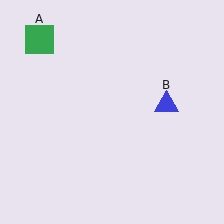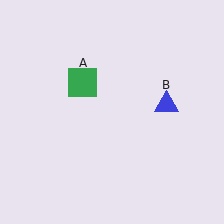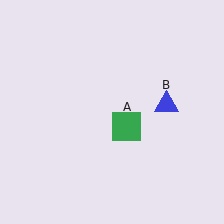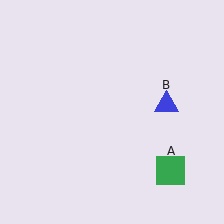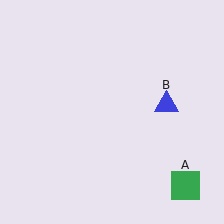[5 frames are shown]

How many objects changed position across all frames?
1 object changed position: green square (object A).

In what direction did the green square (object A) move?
The green square (object A) moved down and to the right.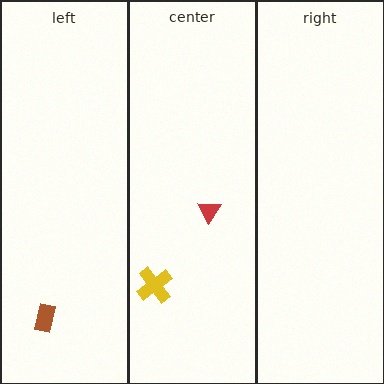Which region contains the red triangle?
The center region.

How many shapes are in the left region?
1.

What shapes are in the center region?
The red triangle, the yellow cross.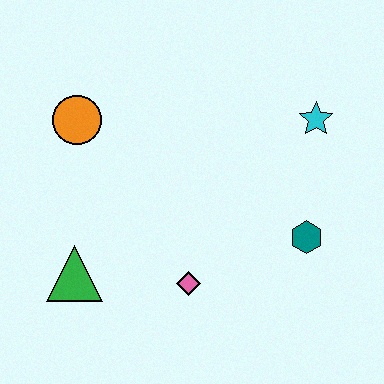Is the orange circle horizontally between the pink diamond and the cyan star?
No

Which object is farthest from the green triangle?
The cyan star is farthest from the green triangle.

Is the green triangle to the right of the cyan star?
No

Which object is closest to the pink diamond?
The green triangle is closest to the pink diamond.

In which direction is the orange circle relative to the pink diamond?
The orange circle is above the pink diamond.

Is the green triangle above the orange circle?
No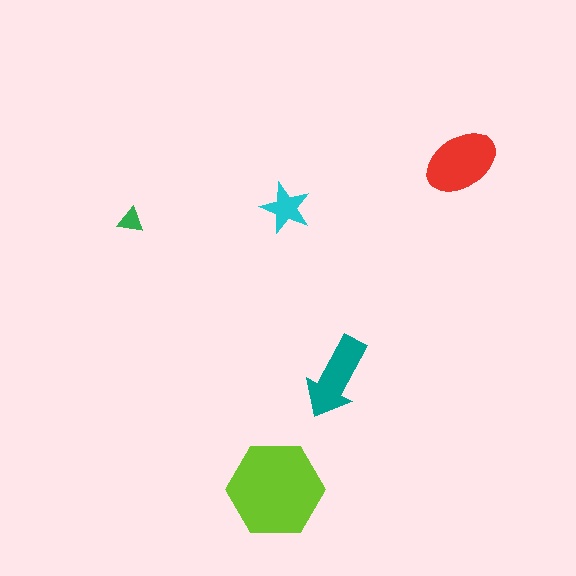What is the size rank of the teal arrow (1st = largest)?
3rd.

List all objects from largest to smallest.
The lime hexagon, the red ellipse, the teal arrow, the cyan star, the green triangle.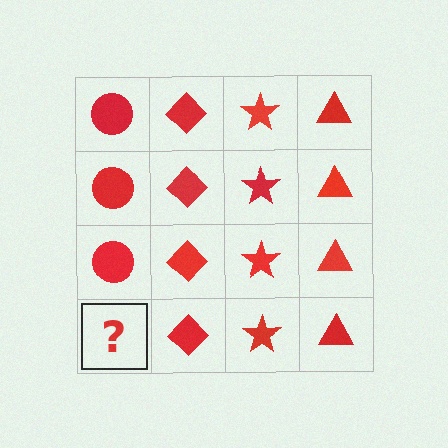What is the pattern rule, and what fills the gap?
The rule is that each column has a consistent shape. The gap should be filled with a red circle.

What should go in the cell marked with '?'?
The missing cell should contain a red circle.